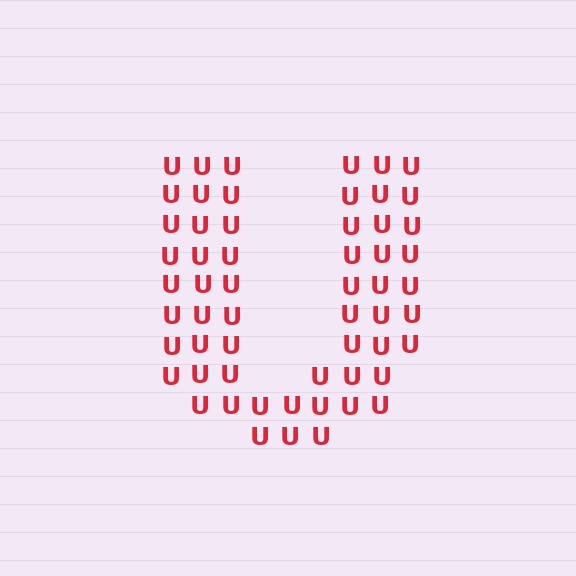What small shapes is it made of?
It is made of small letter U's.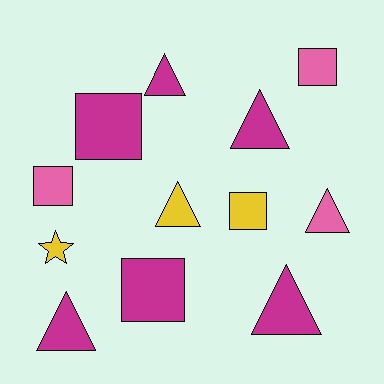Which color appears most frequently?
Magenta, with 6 objects.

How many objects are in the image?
There are 12 objects.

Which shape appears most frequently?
Triangle, with 6 objects.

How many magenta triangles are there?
There are 4 magenta triangles.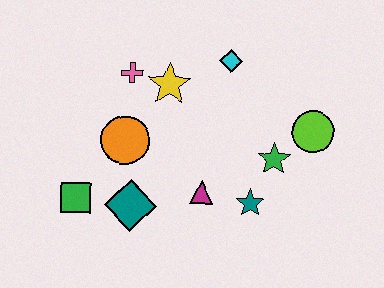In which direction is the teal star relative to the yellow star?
The teal star is below the yellow star.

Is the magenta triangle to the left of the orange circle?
No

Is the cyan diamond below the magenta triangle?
No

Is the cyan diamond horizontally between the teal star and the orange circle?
Yes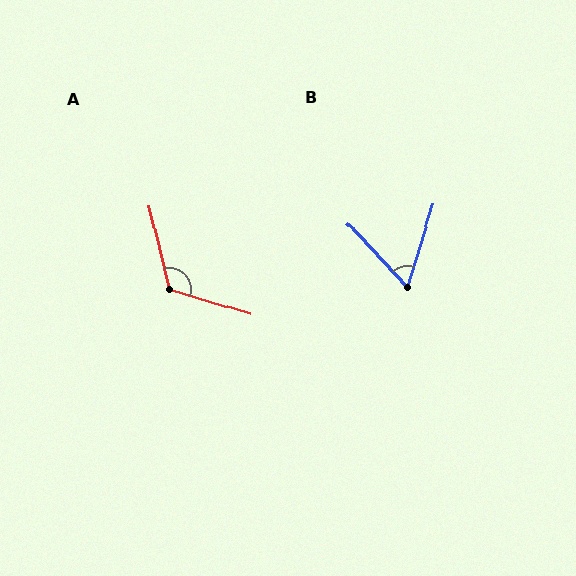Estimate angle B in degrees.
Approximately 61 degrees.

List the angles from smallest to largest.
B (61°), A (120°).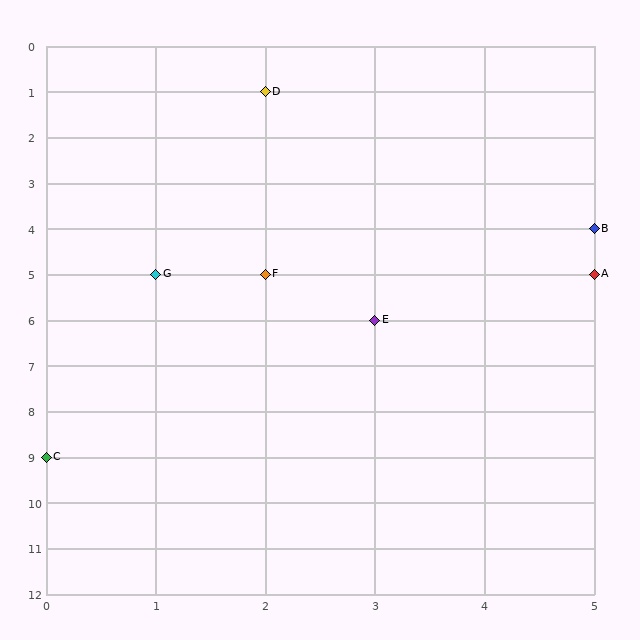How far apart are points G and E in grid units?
Points G and E are 2 columns and 1 row apart (about 2.2 grid units diagonally).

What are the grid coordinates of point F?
Point F is at grid coordinates (2, 5).